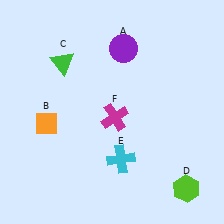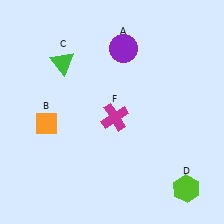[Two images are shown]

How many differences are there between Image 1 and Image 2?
There is 1 difference between the two images.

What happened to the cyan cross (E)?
The cyan cross (E) was removed in Image 2. It was in the bottom-right area of Image 1.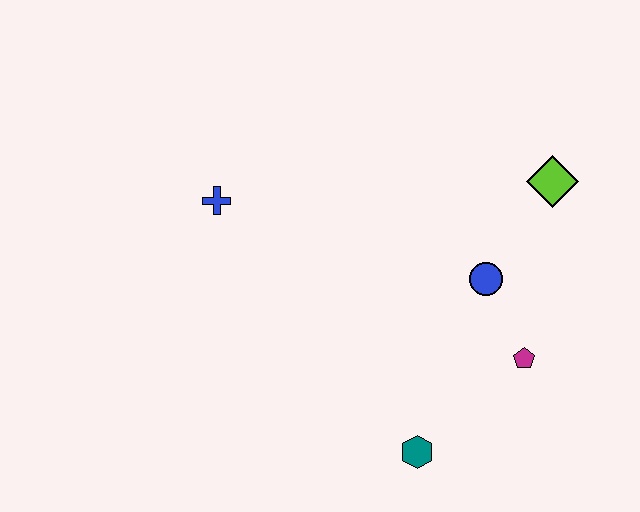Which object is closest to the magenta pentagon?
The blue circle is closest to the magenta pentagon.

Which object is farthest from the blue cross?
The magenta pentagon is farthest from the blue cross.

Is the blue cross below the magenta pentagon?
No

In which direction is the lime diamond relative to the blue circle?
The lime diamond is above the blue circle.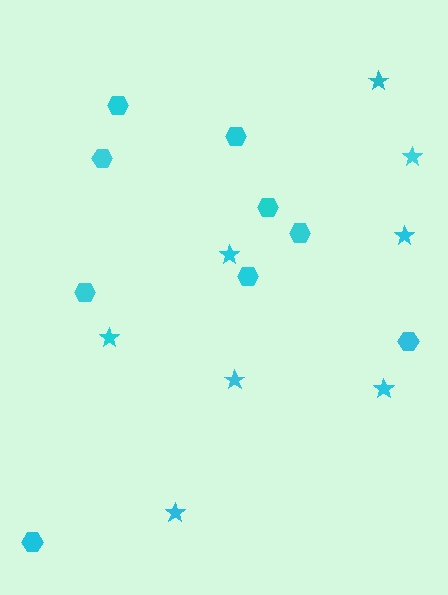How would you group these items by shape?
There are 2 groups: one group of stars (8) and one group of hexagons (9).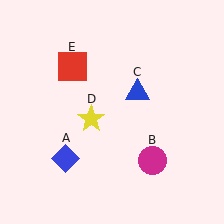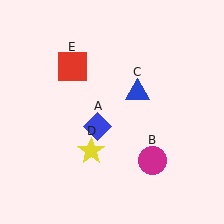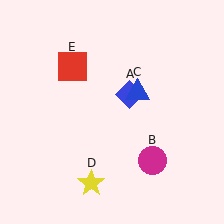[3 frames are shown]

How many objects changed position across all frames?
2 objects changed position: blue diamond (object A), yellow star (object D).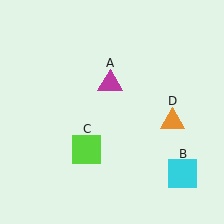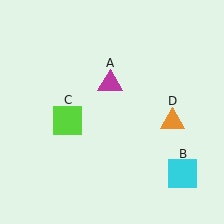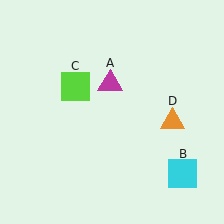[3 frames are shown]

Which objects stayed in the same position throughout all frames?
Magenta triangle (object A) and cyan square (object B) and orange triangle (object D) remained stationary.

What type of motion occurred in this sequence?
The lime square (object C) rotated clockwise around the center of the scene.